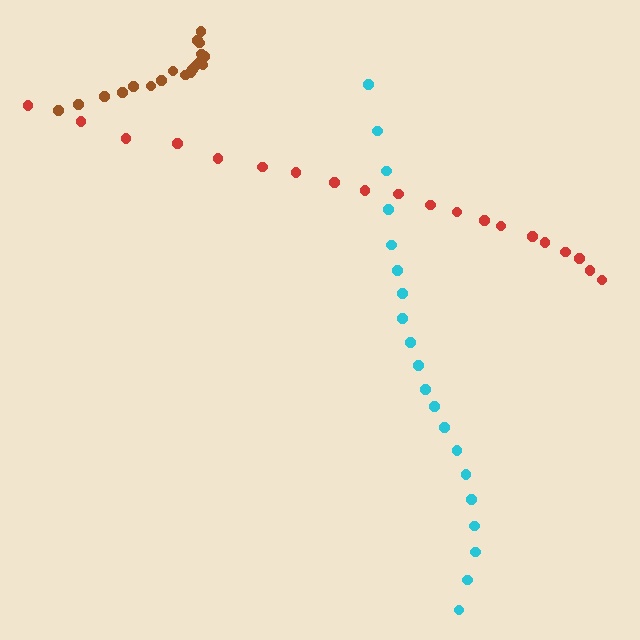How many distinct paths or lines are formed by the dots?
There are 3 distinct paths.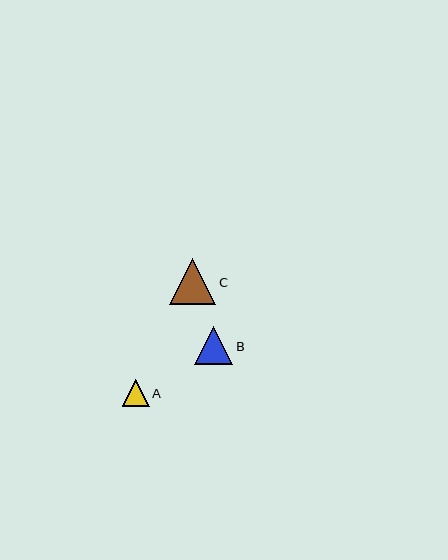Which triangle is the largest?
Triangle C is the largest with a size of approximately 46 pixels.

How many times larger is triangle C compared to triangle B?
Triangle C is approximately 1.2 times the size of triangle B.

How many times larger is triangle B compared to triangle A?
Triangle B is approximately 1.4 times the size of triangle A.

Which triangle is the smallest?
Triangle A is the smallest with a size of approximately 27 pixels.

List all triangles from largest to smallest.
From largest to smallest: C, B, A.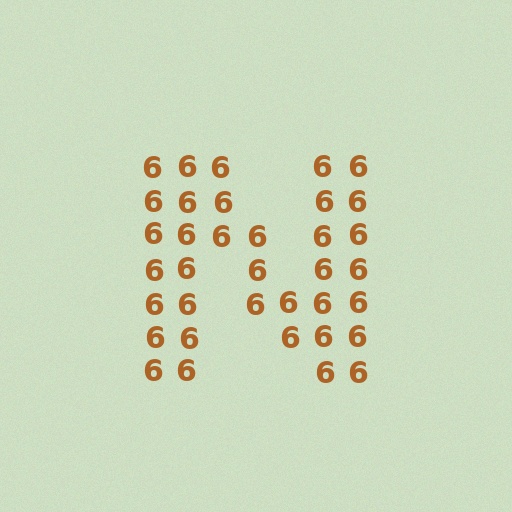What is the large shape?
The large shape is the letter N.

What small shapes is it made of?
It is made of small digit 6's.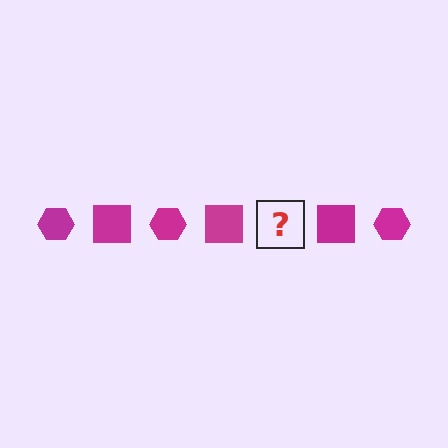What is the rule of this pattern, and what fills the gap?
The rule is that the pattern cycles through hexagon, square shapes in magenta. The gap should be filled with a magenta hexagon.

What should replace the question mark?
The question mark should be replaced with a magenta hexagon.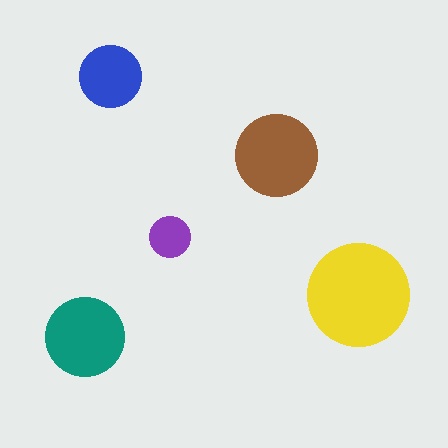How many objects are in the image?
There are 5 objects in the image.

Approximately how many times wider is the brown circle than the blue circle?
About 1.5 times wider.